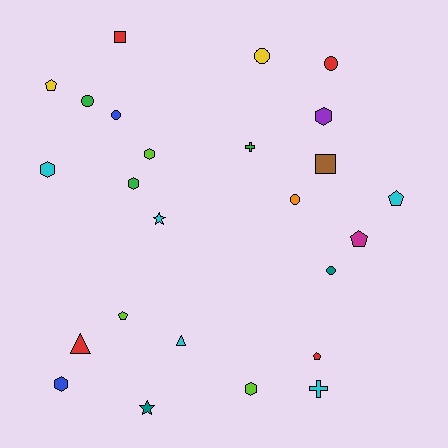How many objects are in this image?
There are 25 objects.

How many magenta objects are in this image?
There is 1 magenta object.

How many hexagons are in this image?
There are 6 hexagons.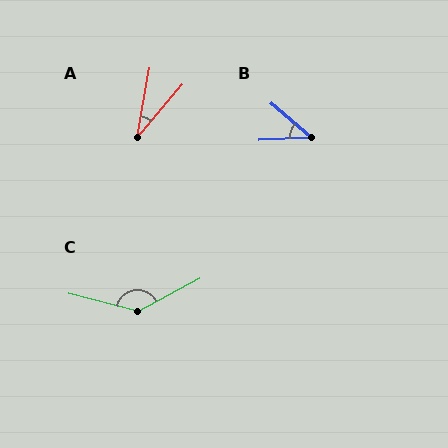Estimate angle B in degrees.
Approximately 43 degrees.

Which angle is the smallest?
A, at approximately 30 degrees.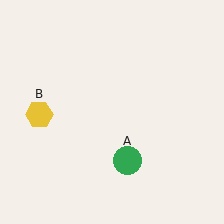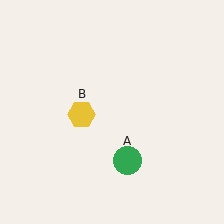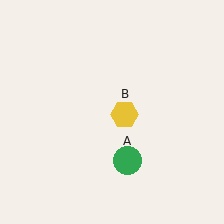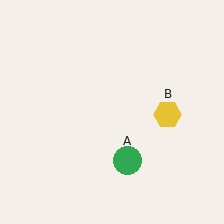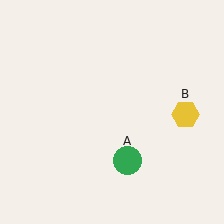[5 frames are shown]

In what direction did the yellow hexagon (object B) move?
The yellow hexagon (object B) moved right.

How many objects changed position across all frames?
1 object changed position: yellow hexagon (object B).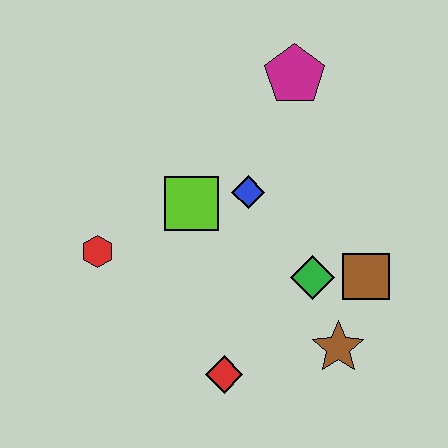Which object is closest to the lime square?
The blue diamond is closest to the lime square.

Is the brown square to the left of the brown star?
No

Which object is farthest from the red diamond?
The magenta pentagon is farthest from the red diamond.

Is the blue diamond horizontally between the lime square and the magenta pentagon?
Yes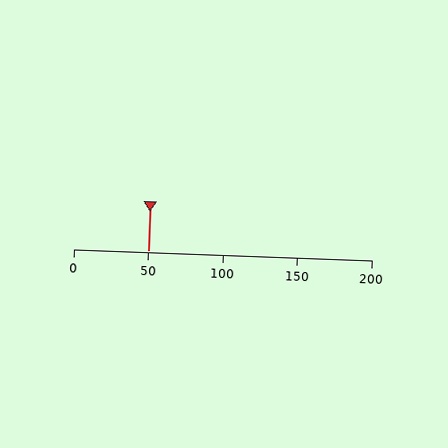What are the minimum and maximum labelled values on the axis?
The axis runs from 0 to 200.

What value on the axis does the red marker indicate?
The marker indicates approximately 50.